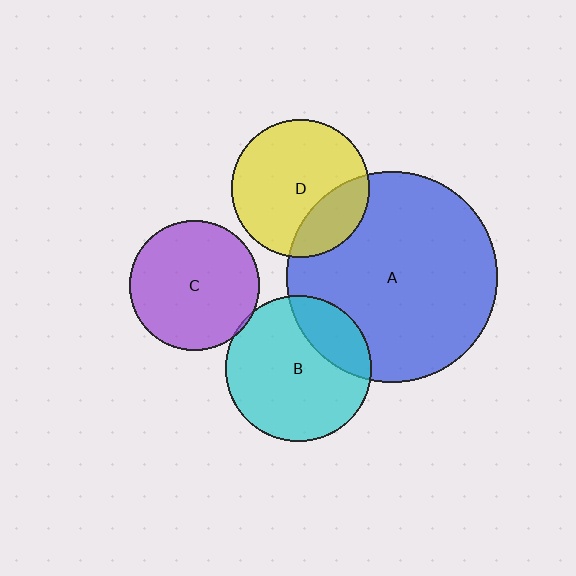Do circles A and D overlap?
Yes.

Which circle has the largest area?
Circle A (blue).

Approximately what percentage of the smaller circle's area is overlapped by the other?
Approximately 25%.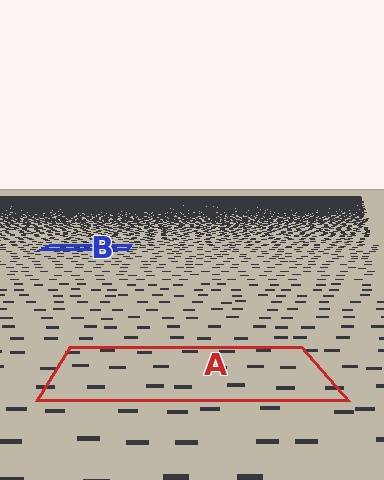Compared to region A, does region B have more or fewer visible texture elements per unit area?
Region B has more texture elements per unit area — they are packed more densely because it is farther away.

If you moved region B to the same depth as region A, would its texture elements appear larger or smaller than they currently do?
They would appear larger. At a closer depth, the same texture elements are projected at a bigger on-screen size.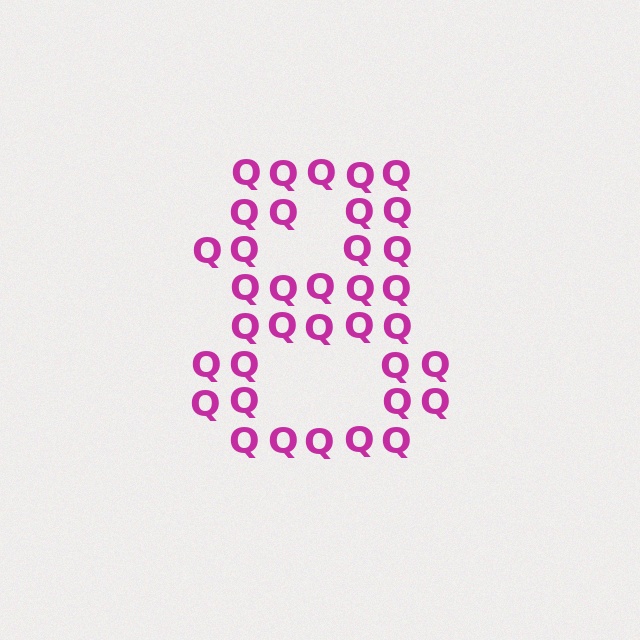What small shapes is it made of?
It is made of small letter Q's.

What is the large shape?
The large shape is the digit 8.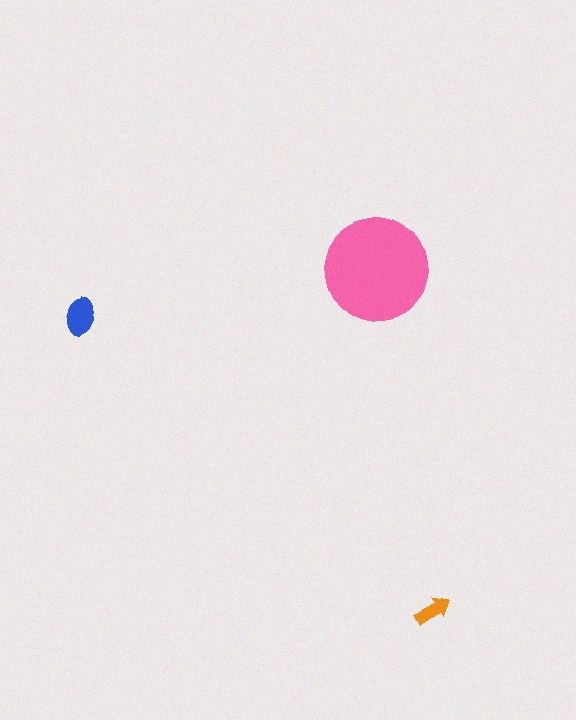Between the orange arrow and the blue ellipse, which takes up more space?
The blue ellipse.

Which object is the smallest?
The orange arrow.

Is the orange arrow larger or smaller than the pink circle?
Smaller.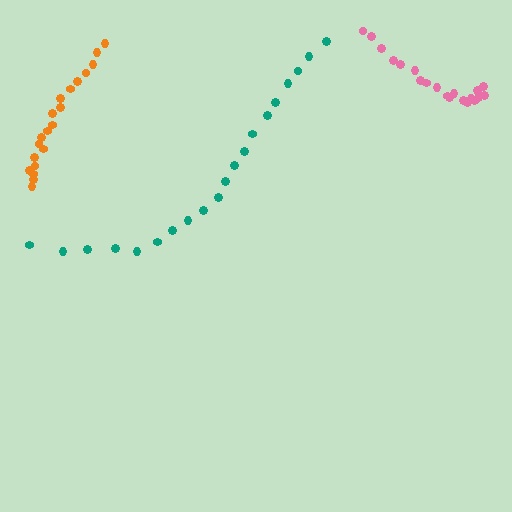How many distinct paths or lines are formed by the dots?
There are 3 distinct paths.